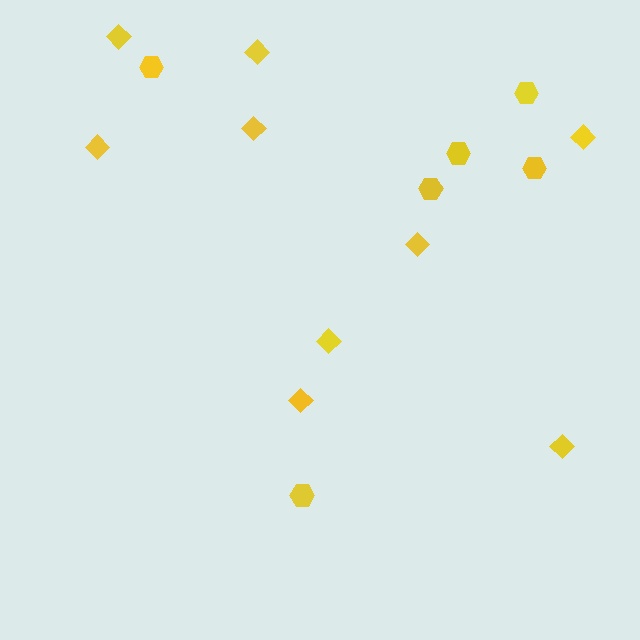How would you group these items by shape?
There are 2 groups: one group of diamonds (9) and one group of hexagons (6).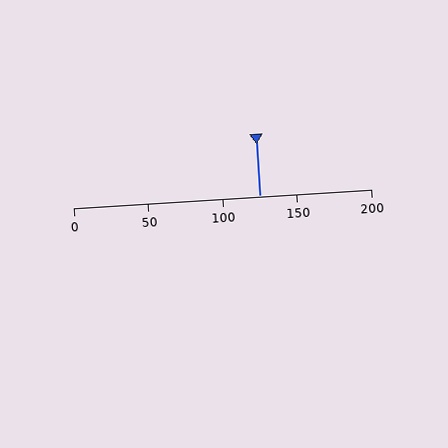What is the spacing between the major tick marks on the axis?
The major ticks are spaced 50 apart.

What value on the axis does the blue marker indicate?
The marker indicates approximately 125.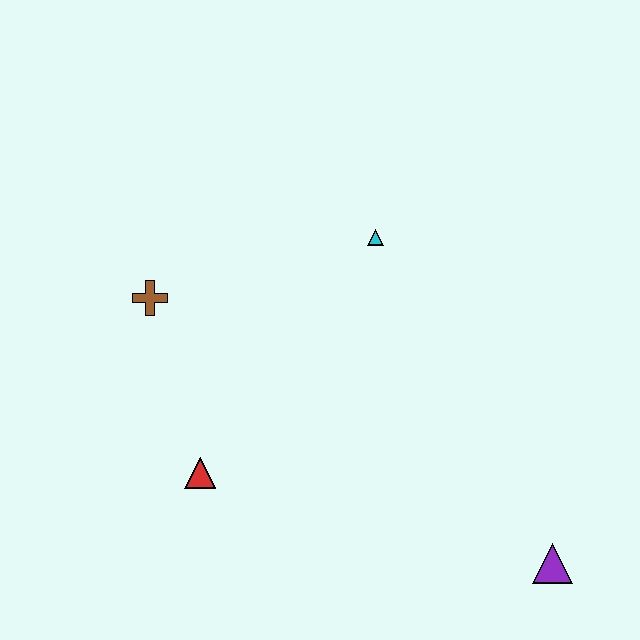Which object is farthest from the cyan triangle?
The purple triangle is farthest from the cyan triangle.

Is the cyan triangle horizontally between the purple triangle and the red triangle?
Yes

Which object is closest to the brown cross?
The red triangle is closest to the brown cross.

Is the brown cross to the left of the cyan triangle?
Yes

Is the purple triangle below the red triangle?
Yes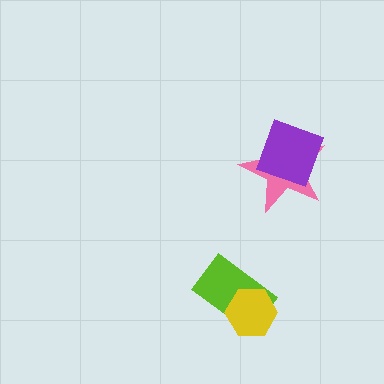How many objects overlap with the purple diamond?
1 object overlaps with the purple diamond.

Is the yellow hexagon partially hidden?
No, no other shape covers it.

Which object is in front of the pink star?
The purple diamond is in front of the pink star.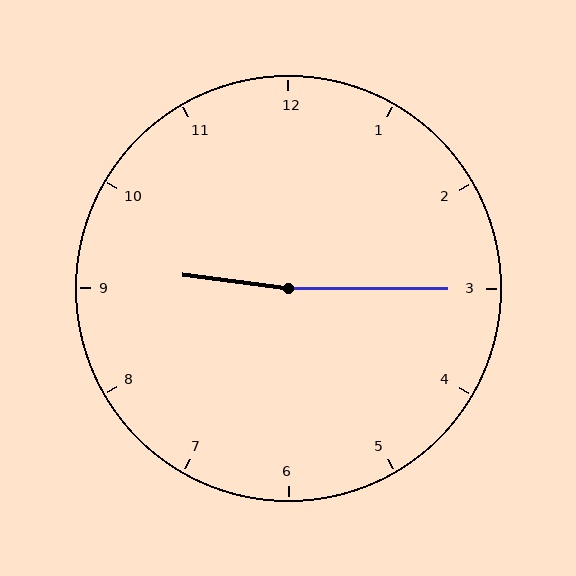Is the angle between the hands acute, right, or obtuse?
It is obtuse.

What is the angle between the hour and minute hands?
Approximately 172 degrees.